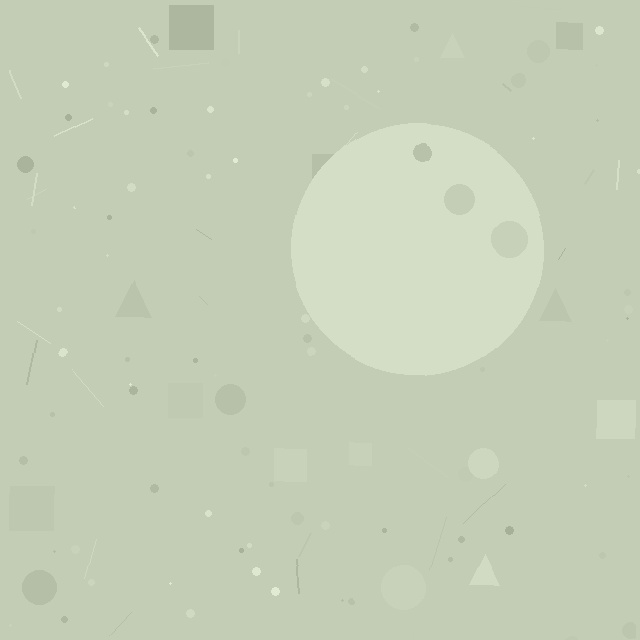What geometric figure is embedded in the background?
A circle is embedded in the background.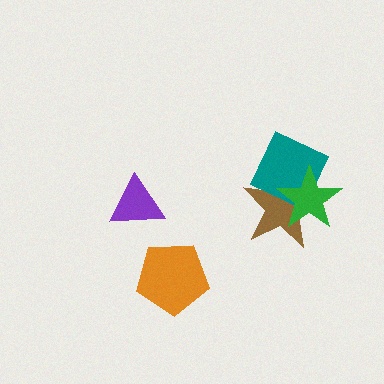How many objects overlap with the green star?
2 objects overlap with the green star.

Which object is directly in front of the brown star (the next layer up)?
The teal diamond is directly in front of the brown star.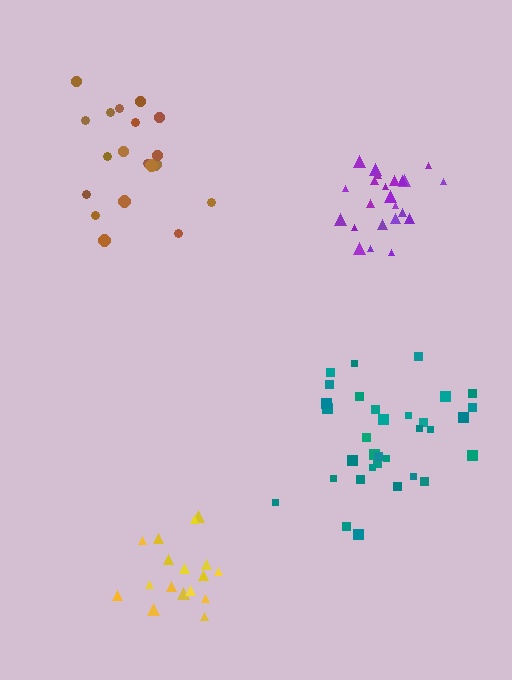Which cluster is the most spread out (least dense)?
Brown.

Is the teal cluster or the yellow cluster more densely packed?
Yellow.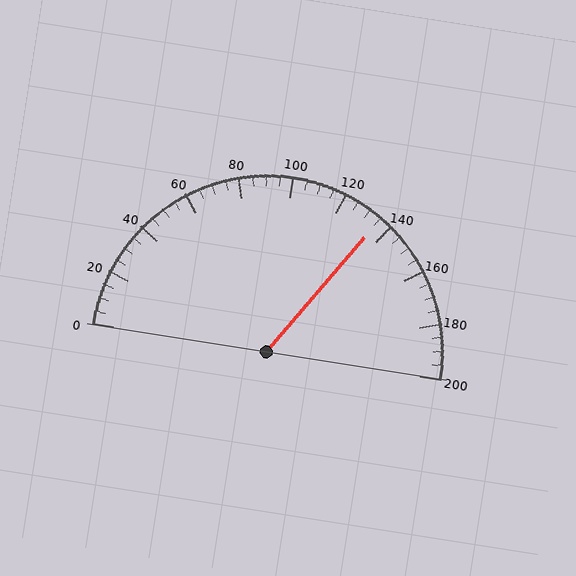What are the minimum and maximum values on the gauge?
The gauge ranges from 0 to 200.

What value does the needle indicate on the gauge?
The needle indicates approximately 135.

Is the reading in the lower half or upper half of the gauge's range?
The reading is in the upper half of the range (0 to 200).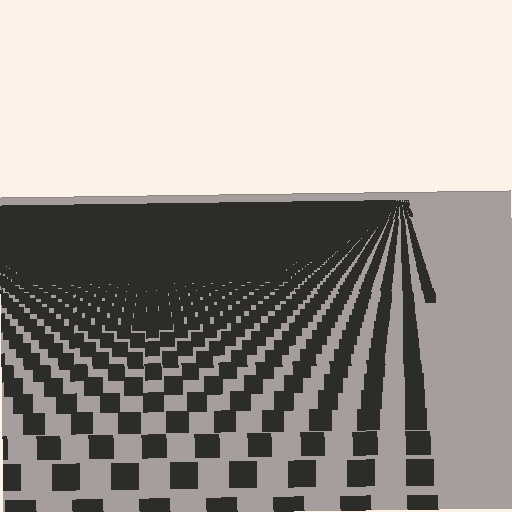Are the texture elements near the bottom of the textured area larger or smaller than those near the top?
Larger. Near the bottom, elements are closer to the viewer and appear at a bigger on-screen size.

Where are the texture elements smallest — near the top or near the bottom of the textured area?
Near the top.